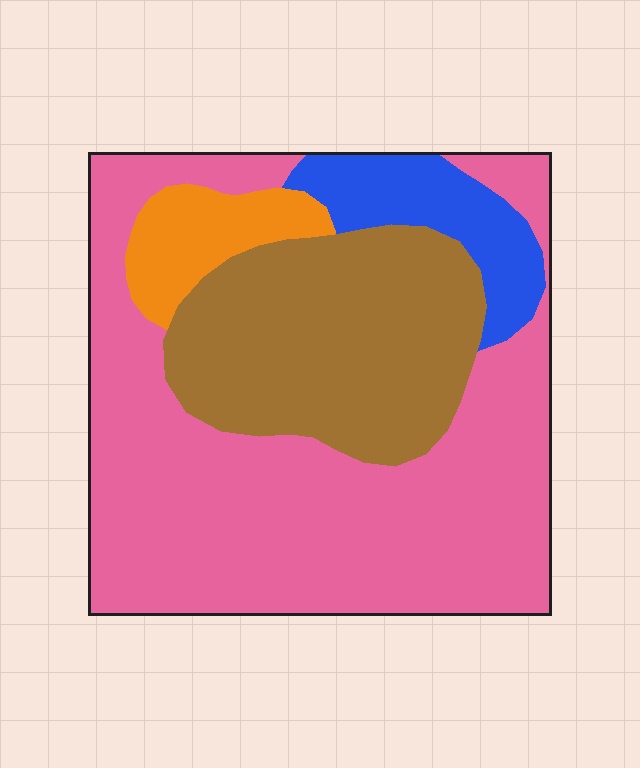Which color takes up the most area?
Pink, at roughly 55%.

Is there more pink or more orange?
Pink.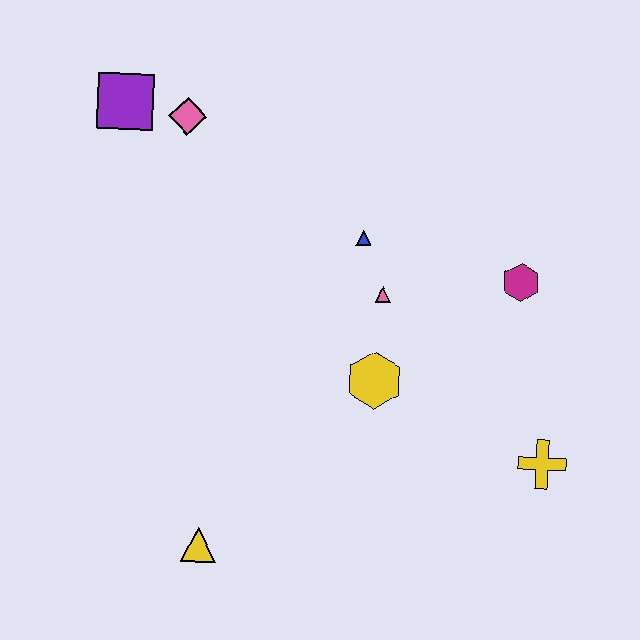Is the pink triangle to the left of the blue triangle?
No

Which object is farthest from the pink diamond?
The yellow cross is farthest from the pink diamond.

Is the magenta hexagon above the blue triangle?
No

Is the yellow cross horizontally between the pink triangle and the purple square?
No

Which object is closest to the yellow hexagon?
The pink triangle is closest to the yellow hexagon.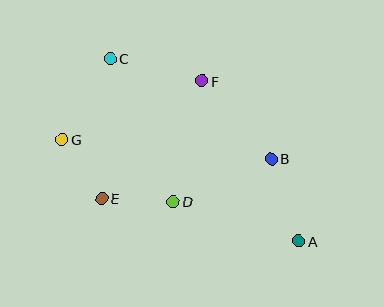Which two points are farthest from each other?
Points A and C are farthest from each other.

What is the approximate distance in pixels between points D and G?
The distance between D and G is approximately 127 pixels.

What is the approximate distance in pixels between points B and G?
The distance between B and G is approximately 210 pixels.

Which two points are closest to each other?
Points E and G are closest to each other.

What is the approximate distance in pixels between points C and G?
The distance between C and G is approximately 94 pixels.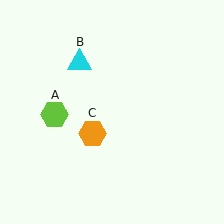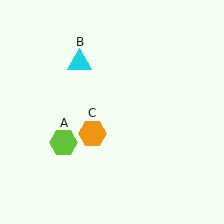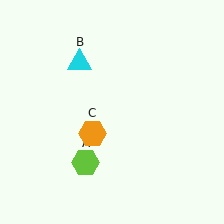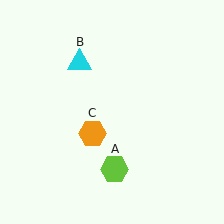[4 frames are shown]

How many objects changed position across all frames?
1 object changed position: lime hexagon (object A).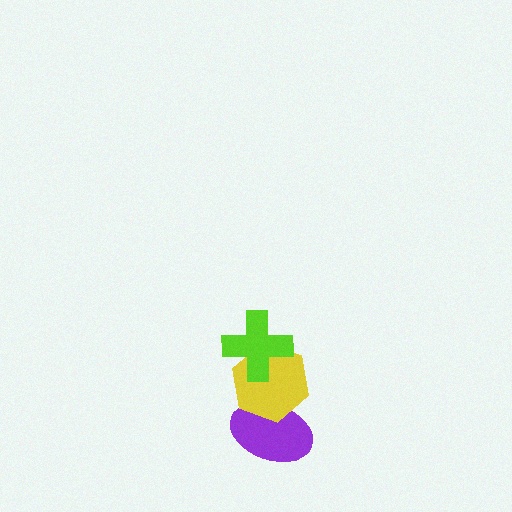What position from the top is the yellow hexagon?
The yellow hexagon is 2nd from the top.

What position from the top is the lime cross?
The lime cross is 1st from the top.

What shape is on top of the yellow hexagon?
The lime cross is on top of the yellow hexagon.